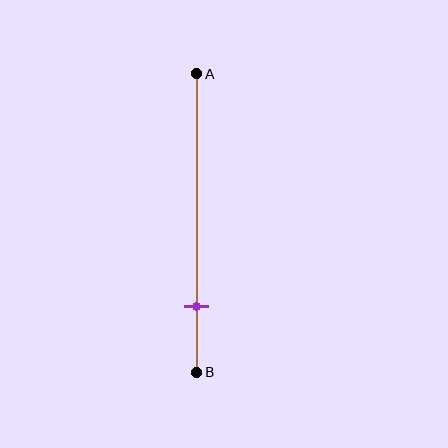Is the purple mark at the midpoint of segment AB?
No, the mark is at about 80% from A, not at the 50% midpoint.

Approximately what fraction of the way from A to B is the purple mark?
The purple mark is approximately 80% of the way from A to B.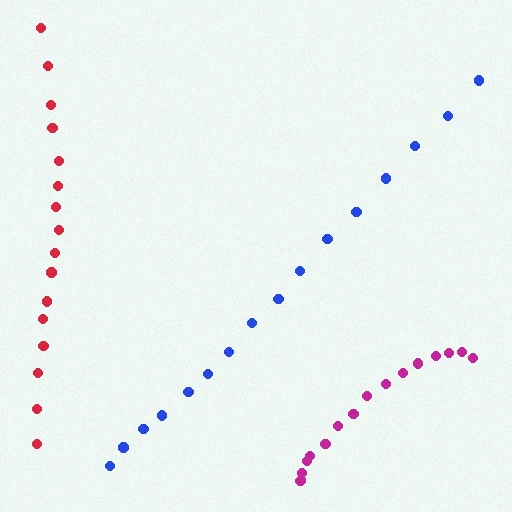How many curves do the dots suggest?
There are 3 distinct paths.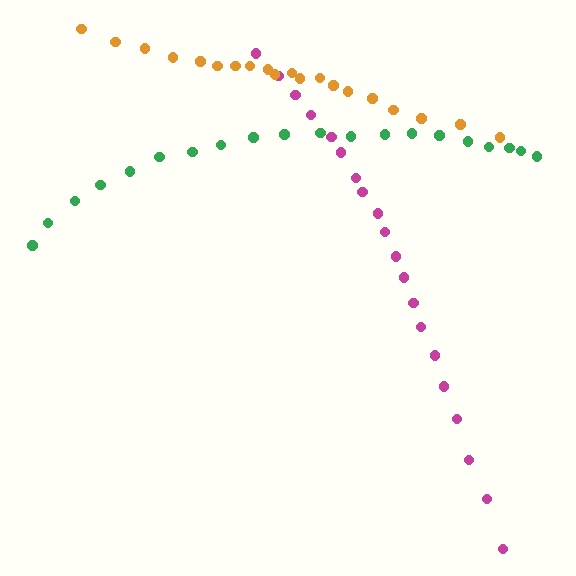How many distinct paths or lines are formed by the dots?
There are 3 distinct paths.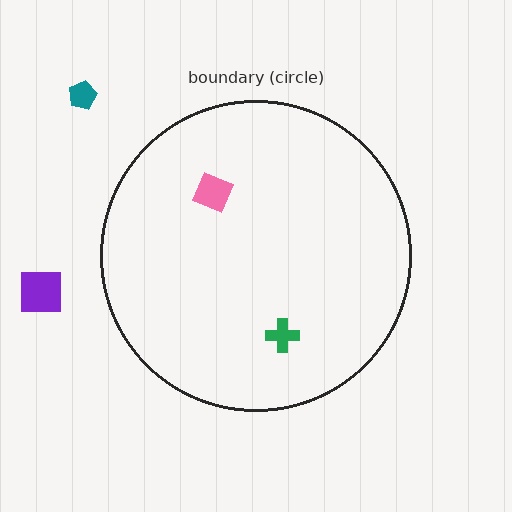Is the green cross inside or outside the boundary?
Inside.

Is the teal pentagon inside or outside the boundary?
Outside.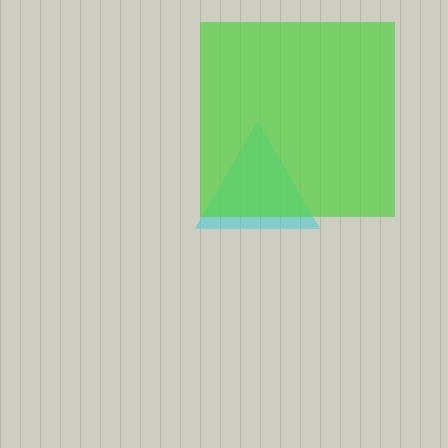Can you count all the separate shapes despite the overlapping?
Yes, there are 2 separate shapes.